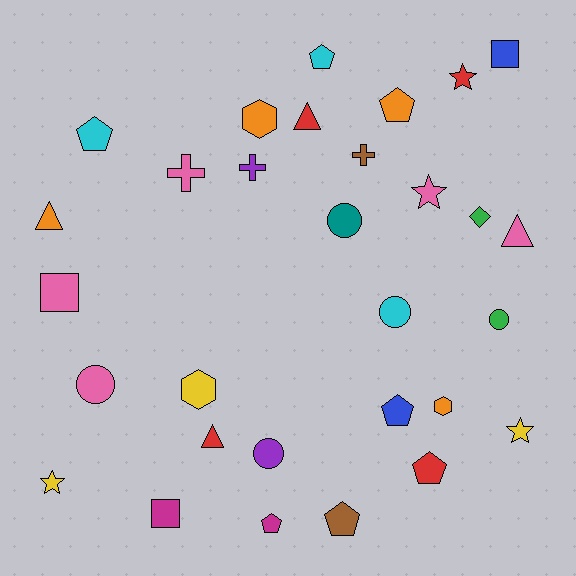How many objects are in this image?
There are 30 objects.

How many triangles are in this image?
There are 4 triangles.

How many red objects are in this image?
There are 4 red objects.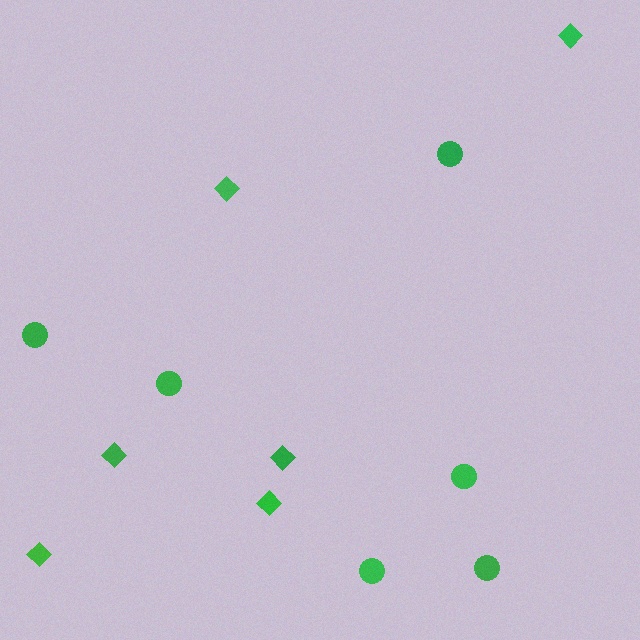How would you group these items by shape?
There are 2 groups: one group of diamonds (6) and one group of circles (6).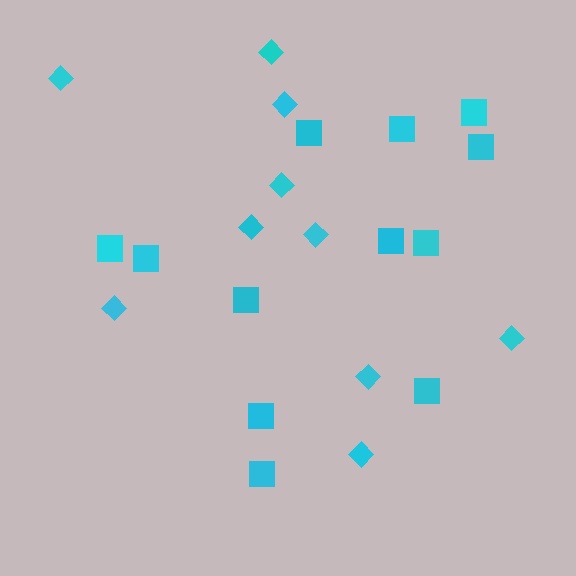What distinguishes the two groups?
There are 2 groups: one group of squares (12) and one group of diamonds (10).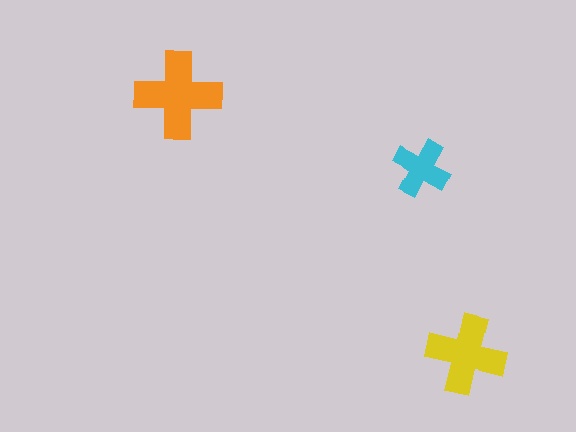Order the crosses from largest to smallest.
the orange one, the yellow one, the cyan one.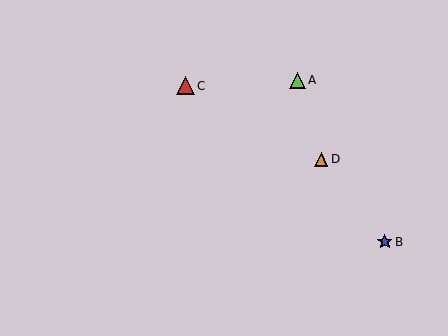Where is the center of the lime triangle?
The center of the lime triangle is at (298, 80).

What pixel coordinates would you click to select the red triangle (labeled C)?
Click at (185, 86) to select the red triangle C.